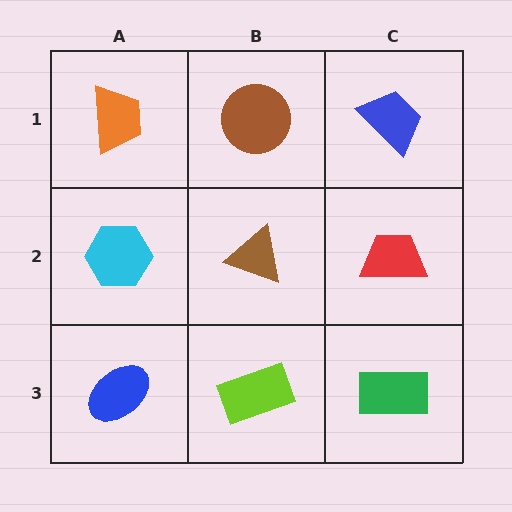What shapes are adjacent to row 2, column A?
An orange trapezoid (row 1, column A), a blue ellipse (row 3, column A), a brown triangle (row 2, column B).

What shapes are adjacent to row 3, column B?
A brown triangle (row 2, column B), a blue ellipse (row 3, column A), a green rectangle (row 3, column C).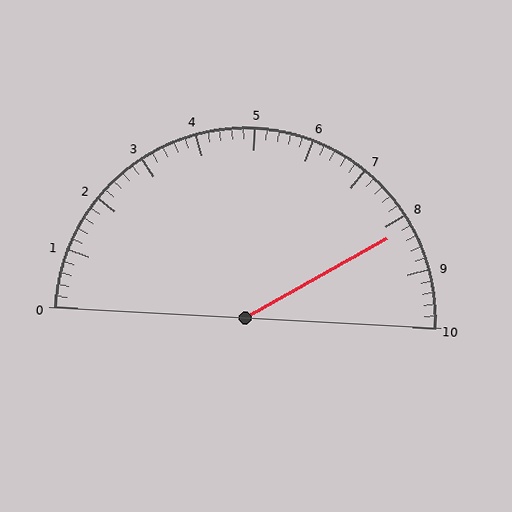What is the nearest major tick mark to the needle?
The nearest major tick mark is 8.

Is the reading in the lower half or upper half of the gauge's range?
The reading is in the upper half of the range (0 to 10).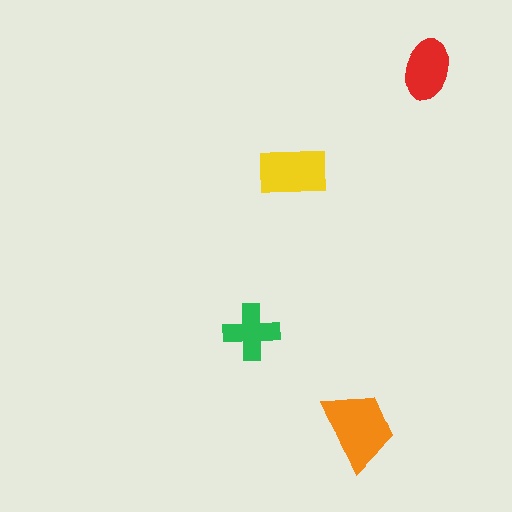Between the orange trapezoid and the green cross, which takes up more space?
The orange trapezoid.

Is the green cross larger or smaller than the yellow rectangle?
Smaller.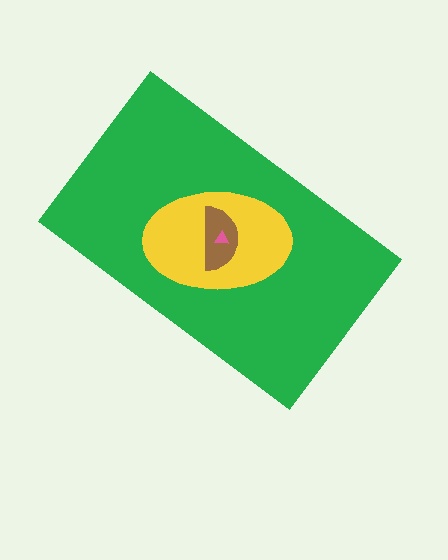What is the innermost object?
The pink triangle.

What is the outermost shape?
The green rectangle.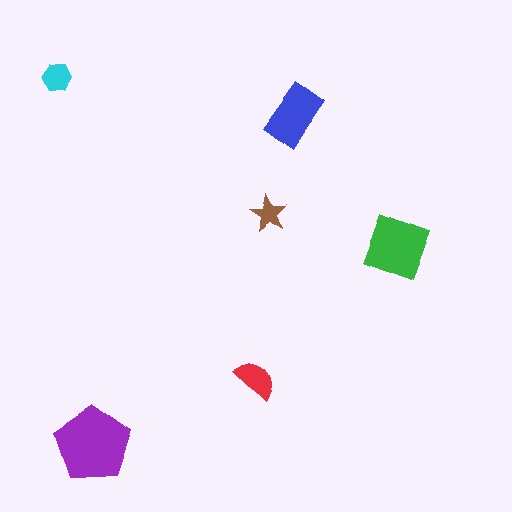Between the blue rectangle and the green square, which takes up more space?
The green square.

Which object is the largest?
The purple pentagon.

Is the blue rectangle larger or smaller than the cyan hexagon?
Larger.